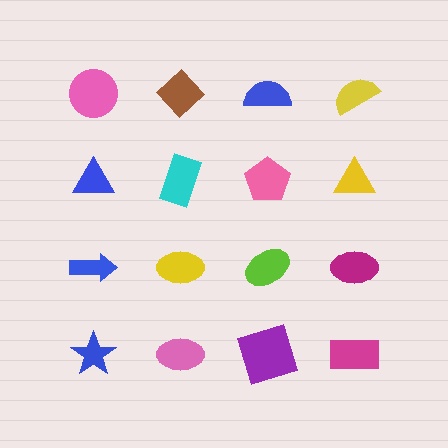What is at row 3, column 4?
A magenta ellipse.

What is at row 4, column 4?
A magenta rectangle.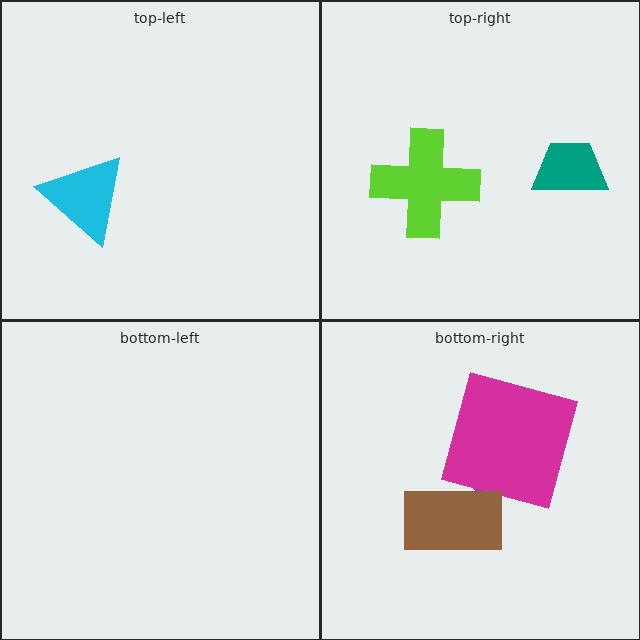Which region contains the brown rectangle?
The bottom-right region.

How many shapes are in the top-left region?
1.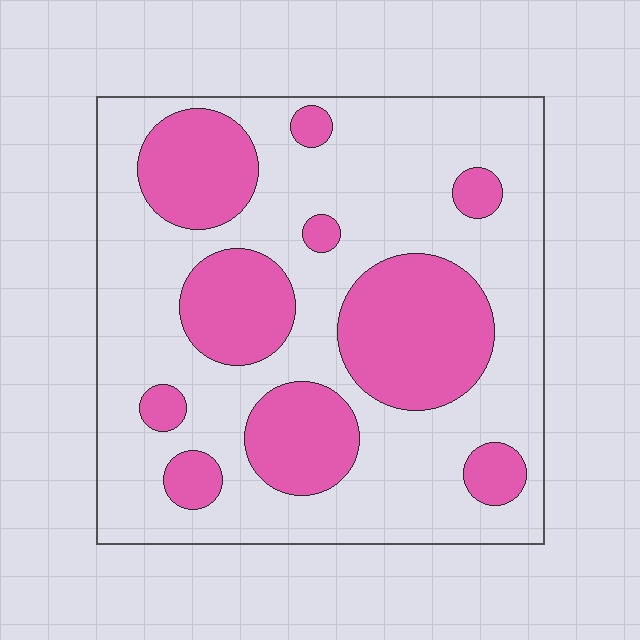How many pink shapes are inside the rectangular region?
10.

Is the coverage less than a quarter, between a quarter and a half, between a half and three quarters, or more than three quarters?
Between a quarter and a half.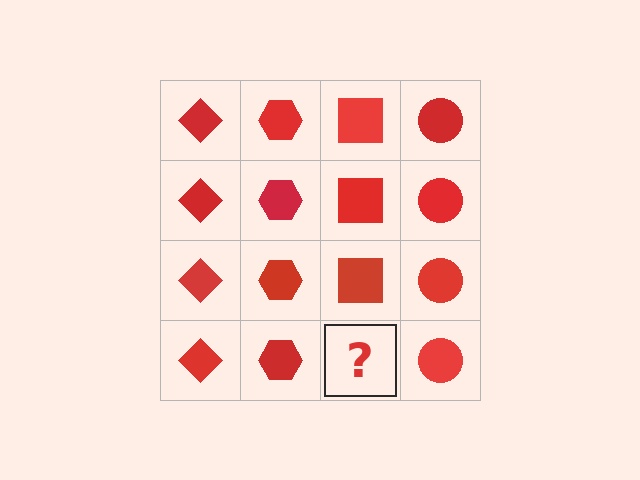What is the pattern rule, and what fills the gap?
The rule is that each column has a consistent shape. The gap should be filled with a red square.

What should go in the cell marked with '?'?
The missing cell should contain a red square.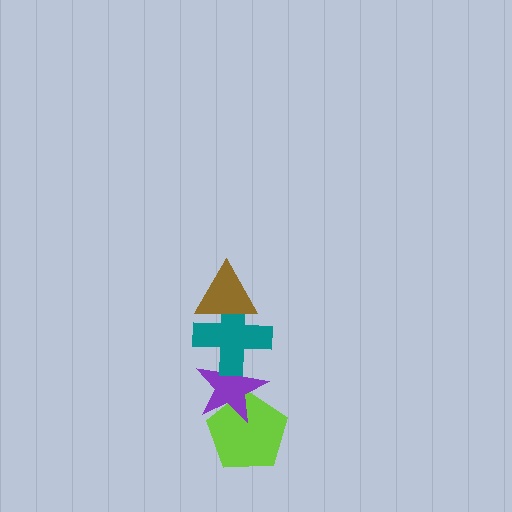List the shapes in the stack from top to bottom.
From top to bottom: the brown triangle, the teal cross, the purple star, the lime pentagon.